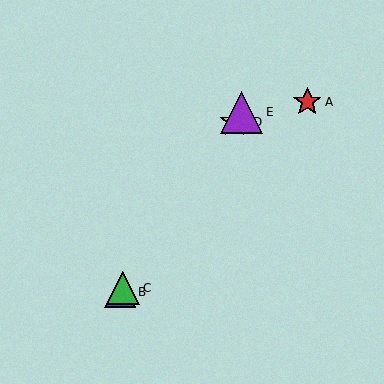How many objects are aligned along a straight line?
4 objects (B, C, D, E) are aligned along a straight line.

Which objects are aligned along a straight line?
Objects B, C, D, E are aligned along a straight line.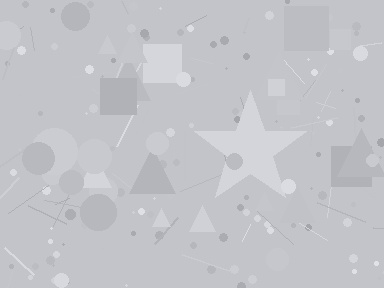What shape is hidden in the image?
A star is hidden in the image.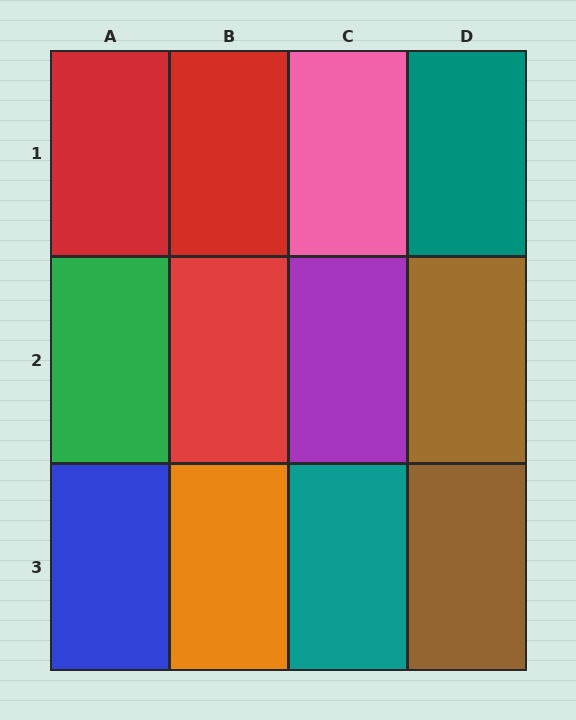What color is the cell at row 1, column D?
Teal.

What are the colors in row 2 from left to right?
Green, red, purple, brown.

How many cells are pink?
1 cell is pink.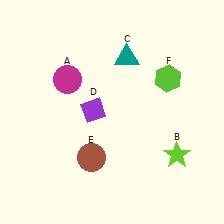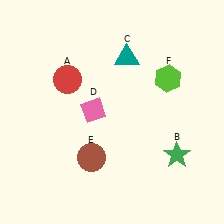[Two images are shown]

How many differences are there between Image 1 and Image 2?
There are 3 differences between the two images.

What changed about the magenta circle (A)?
In Image 1, A is magenta. In Image 2, it changed to red.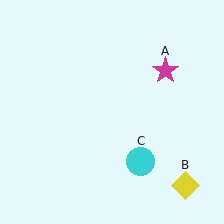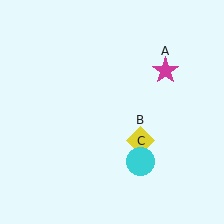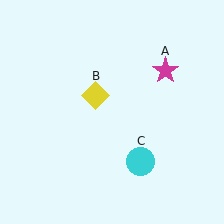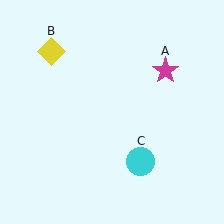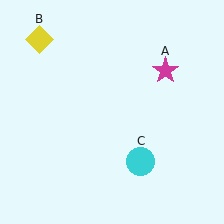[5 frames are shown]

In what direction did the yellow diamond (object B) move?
The yellow diamond (object B) moved up and to the left.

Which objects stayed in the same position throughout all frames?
Magenta star (object A) and cyan circle (object C) remained stationary.